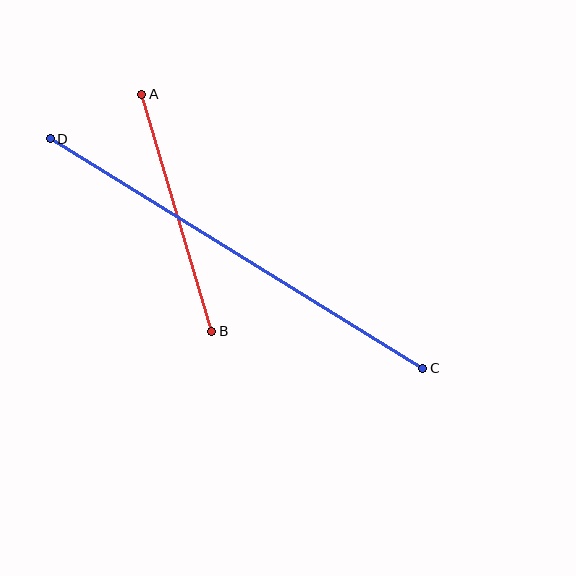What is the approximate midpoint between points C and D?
The midpoint is at approximately (237, 254) pixels.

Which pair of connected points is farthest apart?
Points C and D are farthest apart.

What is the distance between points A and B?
The distance is approximately 247 pixels.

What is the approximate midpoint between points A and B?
The midpoint is at approximately (177, 213) pixels.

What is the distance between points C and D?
The distance is approximately 438 pixels.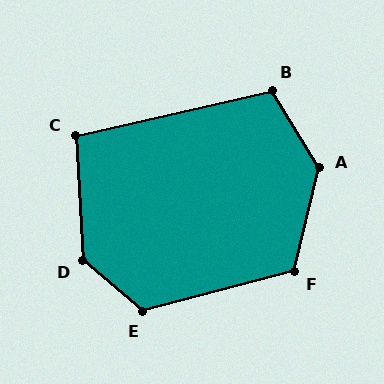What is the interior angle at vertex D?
Approximately 133 degrees (obtuse).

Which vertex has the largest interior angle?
A, at approximately 135 degrees.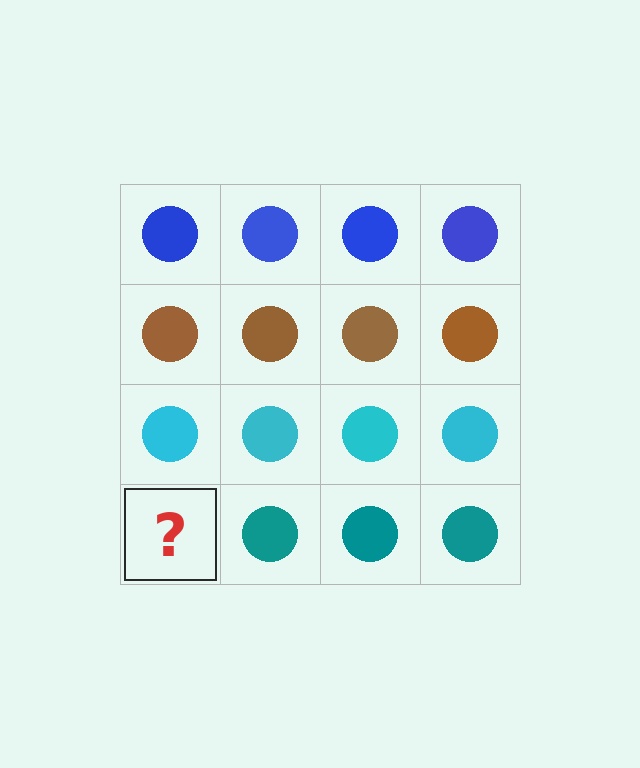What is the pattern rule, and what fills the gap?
The rule is that each row has a consistent color. The gap should be filled with a teal circle.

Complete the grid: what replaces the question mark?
The question mark should be replaced with a teal circle.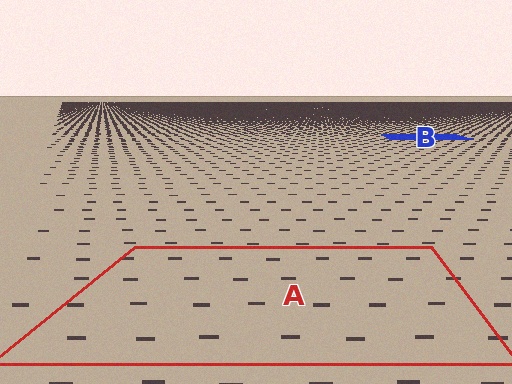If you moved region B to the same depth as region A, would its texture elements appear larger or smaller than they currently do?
They would appear larger. At a closer depth, the same texture elements are projected at a bigger on-screen size.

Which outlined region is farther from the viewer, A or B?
Region B is farther from the viewer — the texture elements inside it appear smaller and more densely packed.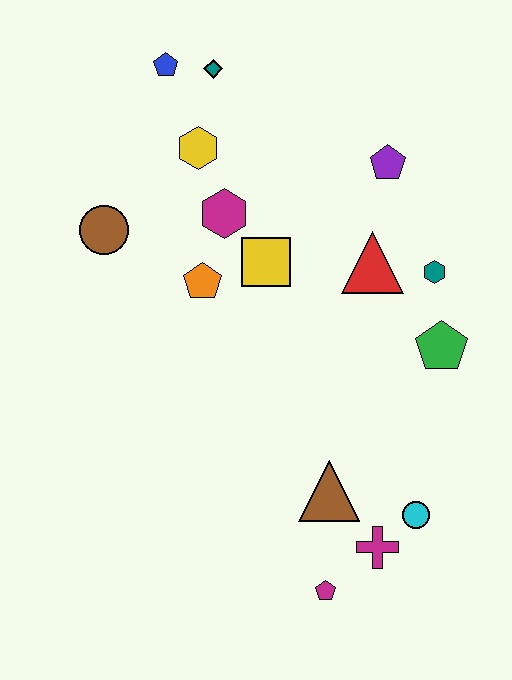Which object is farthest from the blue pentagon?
The magenta pentagon is farthest from the blue pentagon.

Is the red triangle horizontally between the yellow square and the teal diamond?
No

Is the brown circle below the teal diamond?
Yes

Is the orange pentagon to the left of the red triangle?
Yes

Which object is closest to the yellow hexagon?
The magenta hexagon is closest to the yellow hexagon.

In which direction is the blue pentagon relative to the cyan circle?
The blue pentagon is above the cyan circle.